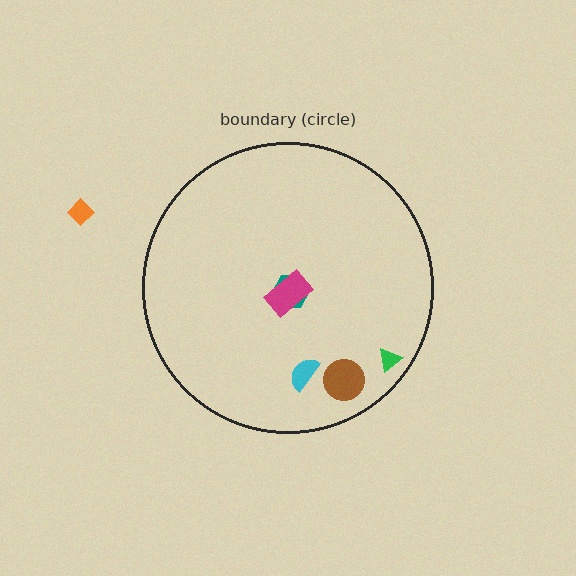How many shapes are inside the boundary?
5 inside, 1 outside.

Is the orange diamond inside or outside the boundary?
Outside.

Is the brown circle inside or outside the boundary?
Inside.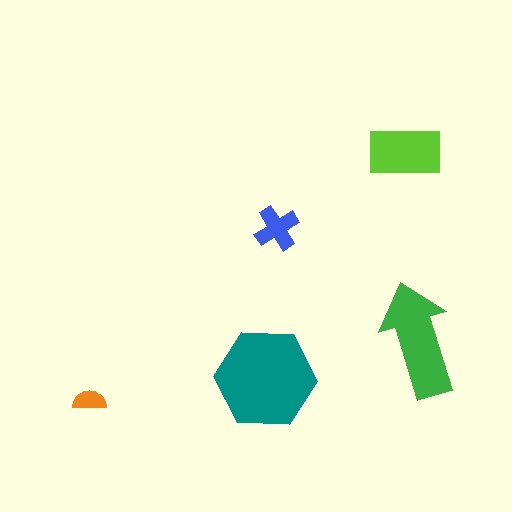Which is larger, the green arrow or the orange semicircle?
The green arrow.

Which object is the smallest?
The orange semicircle.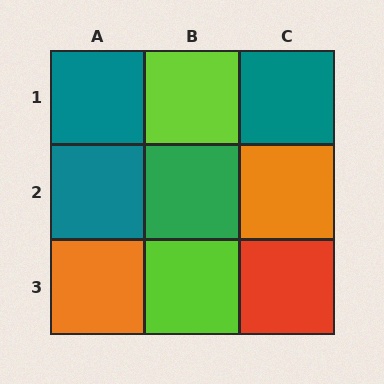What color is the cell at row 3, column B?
Lime.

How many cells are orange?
2 cells are orange.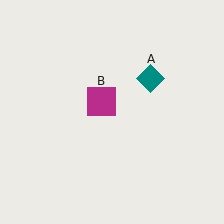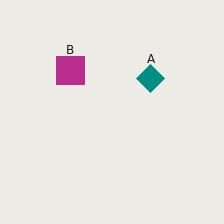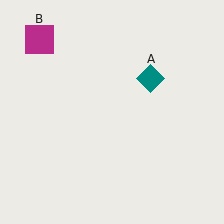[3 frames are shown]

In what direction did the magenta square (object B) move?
The magenta square (object B) moved up and to the left.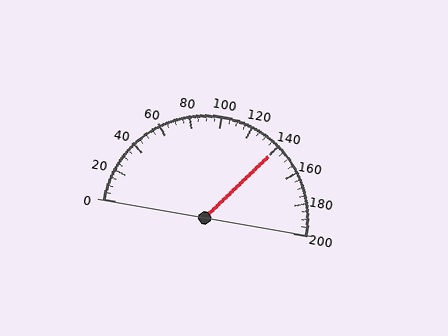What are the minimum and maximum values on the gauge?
The gauge ranges from 0 to 200.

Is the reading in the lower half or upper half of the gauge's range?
The reading is in the upper half of the range (0 to 200).